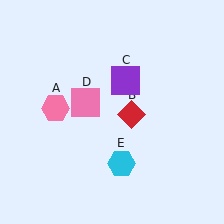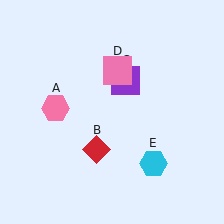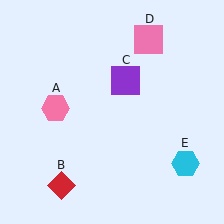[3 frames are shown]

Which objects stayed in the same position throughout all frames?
Pink hexagon (object A) and purple square (object C) remained stationary.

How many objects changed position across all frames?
3 objects changed position: red diamond (object B), pink square (object D), cyan hexagon (object E).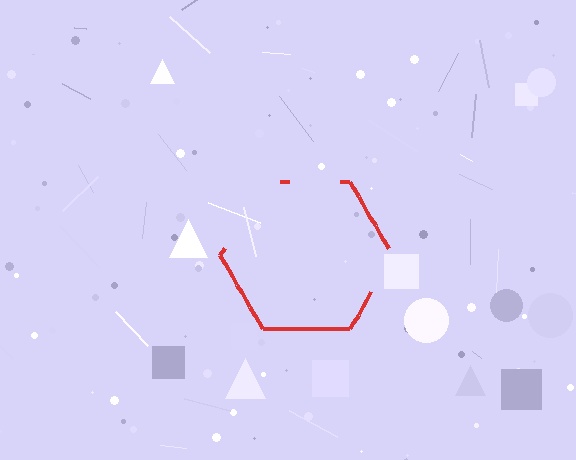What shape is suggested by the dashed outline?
The dashed outline suggests a hexagon.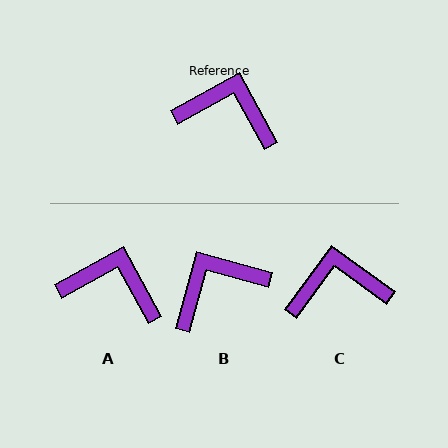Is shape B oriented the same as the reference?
No, it is off by about 46 degrees.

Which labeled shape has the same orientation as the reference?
A.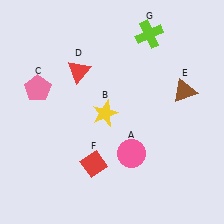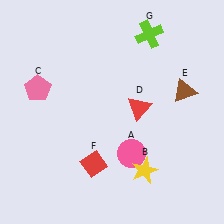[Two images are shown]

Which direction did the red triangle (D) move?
The red triangle (D) moved right.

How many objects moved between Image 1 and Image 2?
2 objects moved between the two images.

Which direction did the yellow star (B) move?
The yellow star (B) moved down.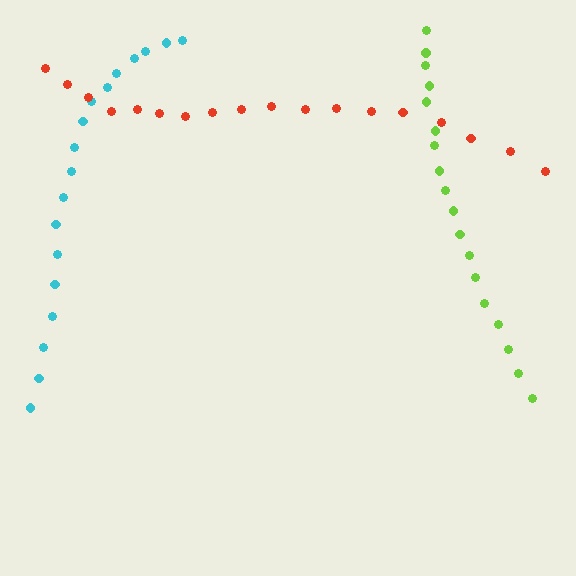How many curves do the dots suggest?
There are 3 distinct paths.